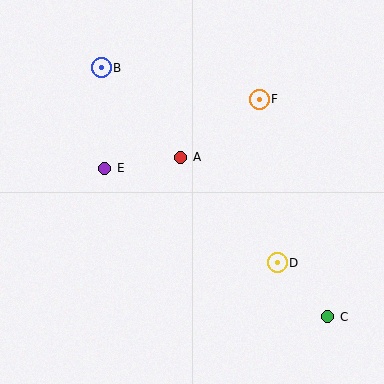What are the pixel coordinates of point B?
Point B is at (101, 68).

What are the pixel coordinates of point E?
Point E is at (105, 168).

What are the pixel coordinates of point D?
Point D is at (277, 263).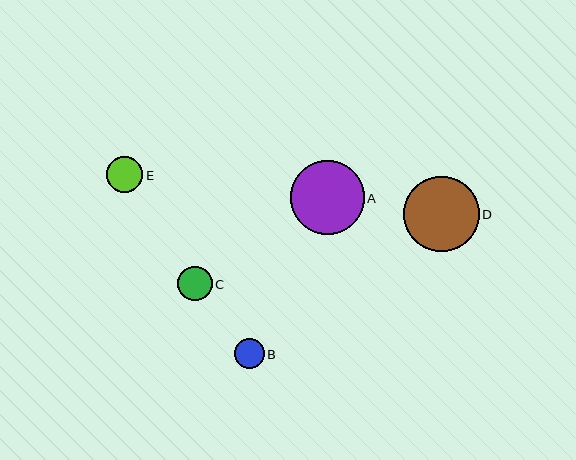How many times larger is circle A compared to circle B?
Circle A is approximately 2.5 times the size of circle B.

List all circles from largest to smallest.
From largest to smallest: D, A, E, C, B.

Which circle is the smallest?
Circle B is the smallest with a size of approximately 29 pixels.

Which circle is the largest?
Circle D is the largest with a size of approximately 76 pixels.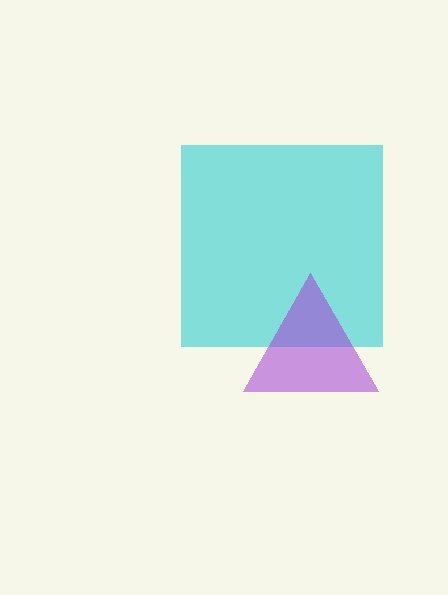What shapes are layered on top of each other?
The layered shapes are: a cyan square, a purple triangle.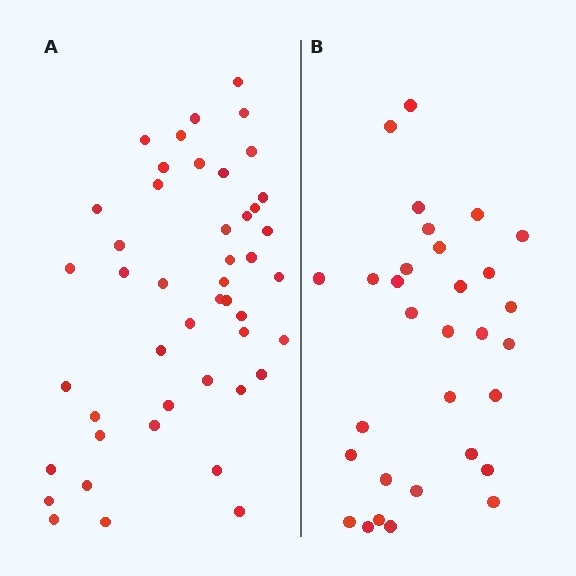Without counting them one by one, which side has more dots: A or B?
Region A (the left region) has more dots.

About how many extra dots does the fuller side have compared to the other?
Region A has approximately 15 more dots than region B.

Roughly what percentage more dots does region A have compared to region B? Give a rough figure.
About 50% more.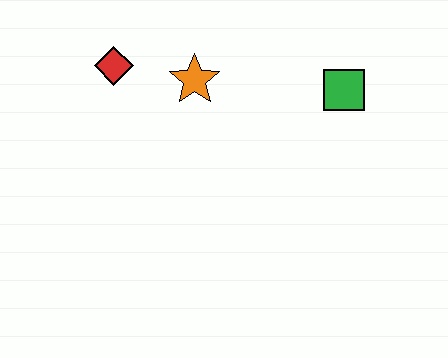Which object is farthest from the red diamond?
The green square is farthest from the red diamond.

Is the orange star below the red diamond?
Yes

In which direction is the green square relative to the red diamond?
The green square is to the right of the red diamond.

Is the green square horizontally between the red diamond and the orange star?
No